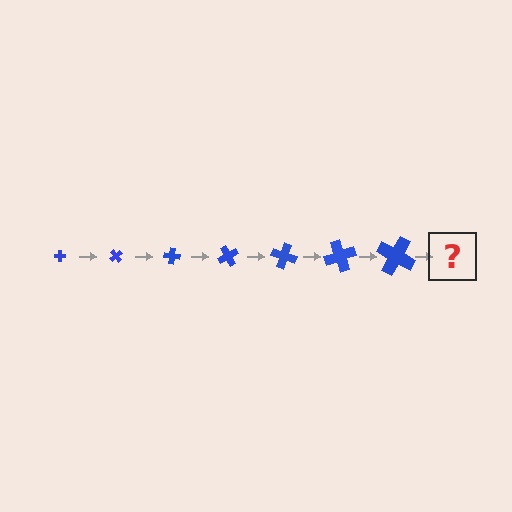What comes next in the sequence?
The next element should be a cross, larger than the previous one and rotated 350 degrees from the start.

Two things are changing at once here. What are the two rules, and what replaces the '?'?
The two rules are that the cross grows larger each step and it rotates 50 degrees each step. The '?' should be a cross, larger than the previous one and rotated 350 degrees from the start.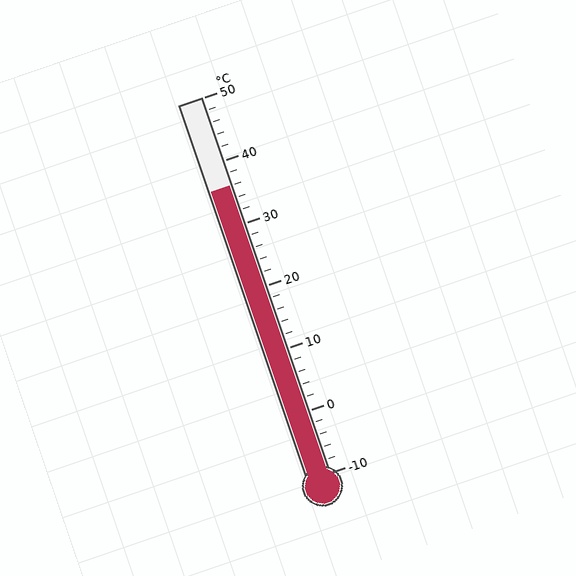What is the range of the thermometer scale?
The thermometer scale ranges from -10°C to 50°C.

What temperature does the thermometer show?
The thermometer shows approximately 36°C.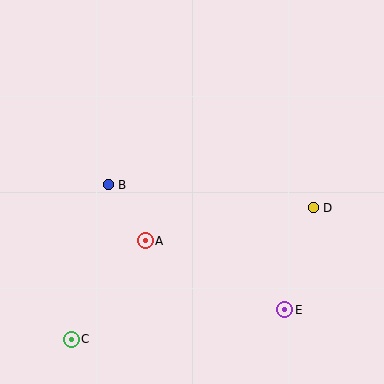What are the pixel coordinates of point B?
Point B is at (108, 185).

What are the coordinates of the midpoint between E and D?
The midpoint between E and D is at (299, 259).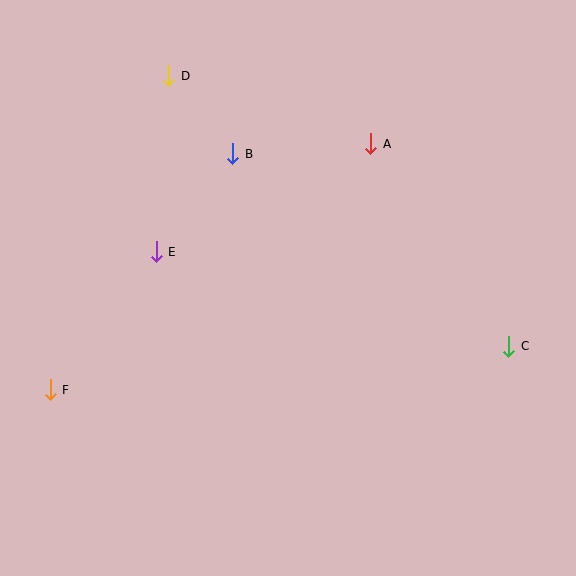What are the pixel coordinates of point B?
Point B is at (233, 154).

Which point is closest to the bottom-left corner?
Point F is closest to the bottom-left corner.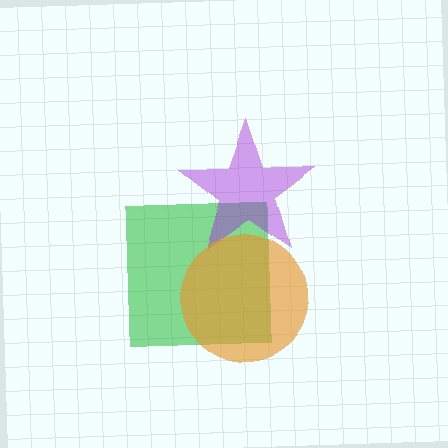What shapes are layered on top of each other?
The layered shapes are: a green square, a purple star, an orange circle.